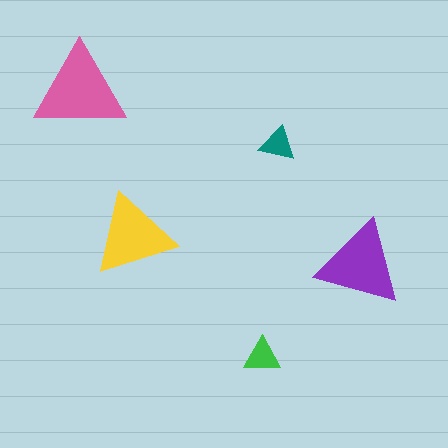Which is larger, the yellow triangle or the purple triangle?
The purple one.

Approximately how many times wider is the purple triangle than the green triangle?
About 2.5 times wider.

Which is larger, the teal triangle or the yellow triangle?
The yellow one.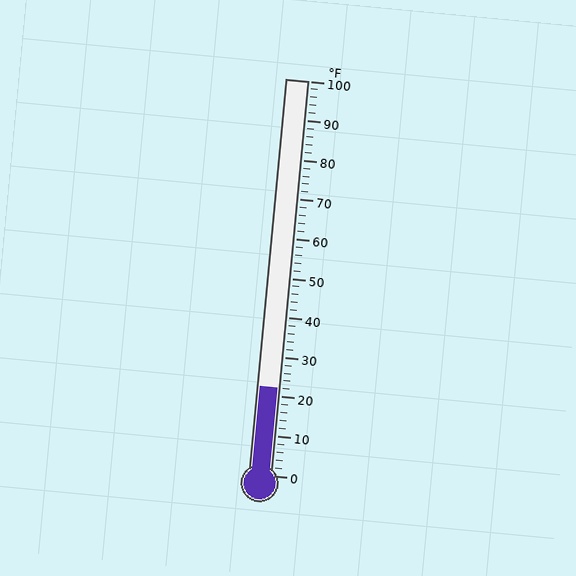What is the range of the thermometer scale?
The thermometer scale ranges from 0°F to 100°F.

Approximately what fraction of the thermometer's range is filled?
The thermometer is filled to approximately 20% of its range.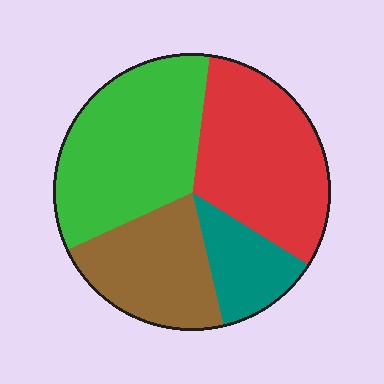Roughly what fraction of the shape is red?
Red takes up about one third (1/3) of the shape.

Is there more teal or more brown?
Brown.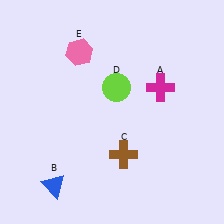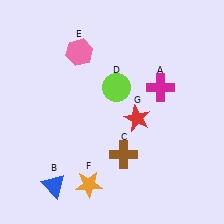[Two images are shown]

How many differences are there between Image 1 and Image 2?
There are 2 differences between the two images.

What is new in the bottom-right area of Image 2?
A red star (G) was added in the bottom-right area of Image 2.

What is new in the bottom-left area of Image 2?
An orange star (F) was added in the bottom-left area of Image 2.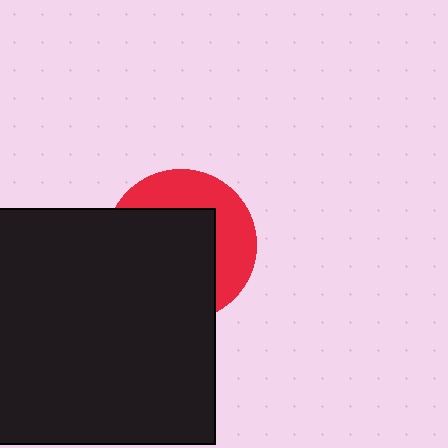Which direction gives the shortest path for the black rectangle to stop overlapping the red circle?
Moving toward the lower-left gives the shortest separation.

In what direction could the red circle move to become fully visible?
The red circle could move toward the upper-right. That would shift it out from behind the black rectangle entirely.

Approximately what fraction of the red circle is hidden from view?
Roughly 61% of the red circle is hidden behind the black rectangle.